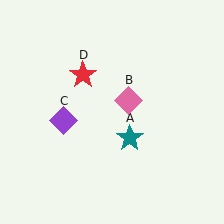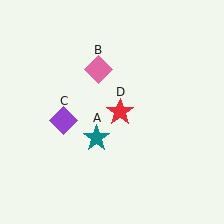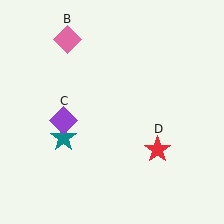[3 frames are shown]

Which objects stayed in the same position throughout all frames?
Purple diamond (object C) remained stationary.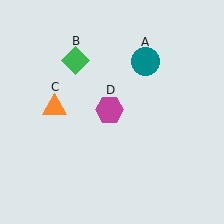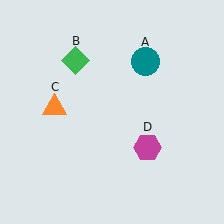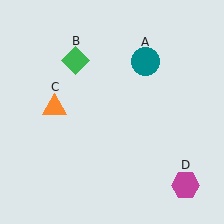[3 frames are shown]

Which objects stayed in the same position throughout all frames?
Teal circle (object A) and green diamond (object B) and orange triangle (object C) remained stationary.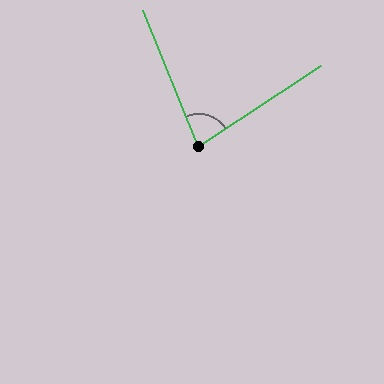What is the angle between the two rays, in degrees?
Approximately 78 degrees.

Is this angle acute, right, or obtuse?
It is acute.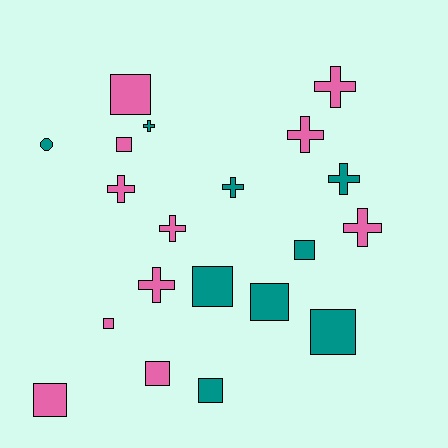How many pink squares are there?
There are 5 pink squares.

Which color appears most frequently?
Pink, with 11 objects.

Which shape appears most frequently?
Square, with 10 objects.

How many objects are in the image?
There are 20 objects.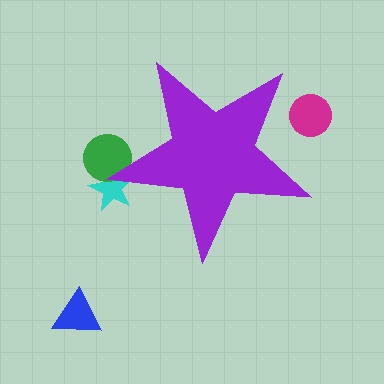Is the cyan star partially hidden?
Yes, the cyan star is partially hidden behind the purple star.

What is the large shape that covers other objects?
A purple star.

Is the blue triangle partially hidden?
No, the blue triangle is fully visible.